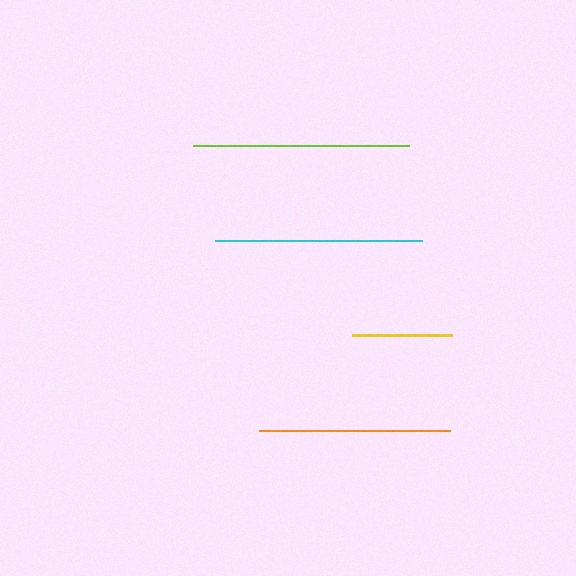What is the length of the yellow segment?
The yellow segment is approximately 100 pixels long.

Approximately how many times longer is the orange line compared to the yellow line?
The orange line is approximately 1.9 times the length of the yellow line.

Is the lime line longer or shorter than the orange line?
The lime line is longer than the orange line.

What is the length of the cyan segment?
The cyan segment is approximately 207 pixels long.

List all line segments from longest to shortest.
From longest to shortest: lime, cyan, orange, yellow.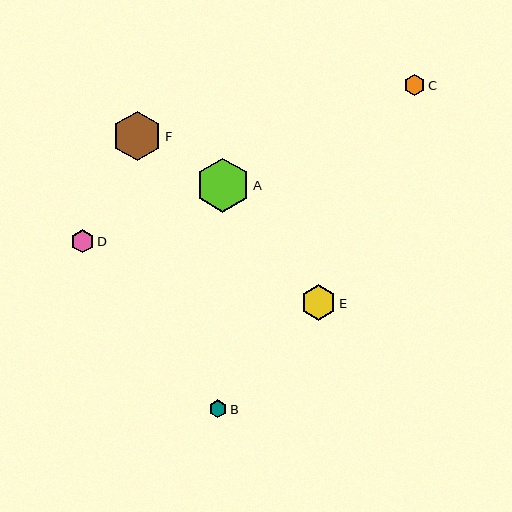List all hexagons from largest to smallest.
From largest to smallest: A, F, E, D, C, B.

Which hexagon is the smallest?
Hexagon B is the smallest with a size of approximately 18 pixels.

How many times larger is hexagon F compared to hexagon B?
Hexagon F is approximately 2.8 times the size of hexagon B.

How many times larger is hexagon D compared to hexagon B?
Hexagon D is approximately 1.3 times the size of hexagon B.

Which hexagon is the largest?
Hexagon A is the largest with a size of approximately 54 pixels.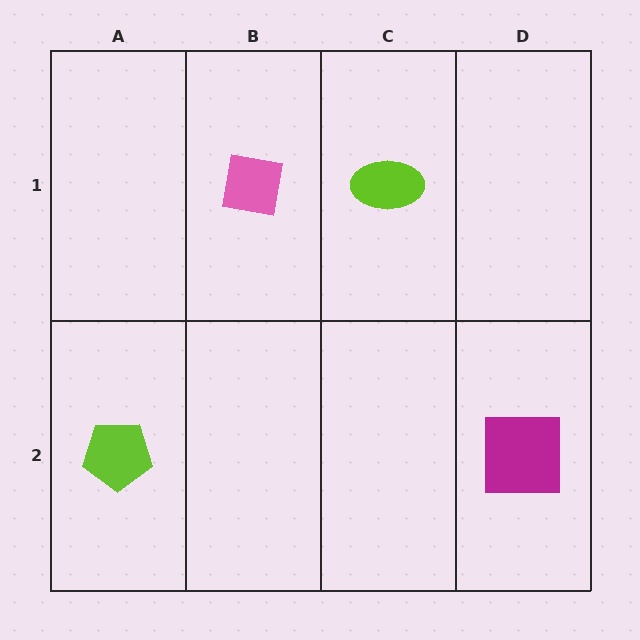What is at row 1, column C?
A lime ellipse.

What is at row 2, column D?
A magenta square.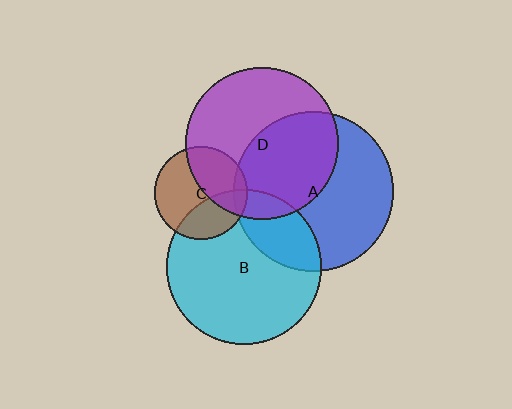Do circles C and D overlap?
Yes.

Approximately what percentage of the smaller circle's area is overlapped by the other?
Approximately 40%.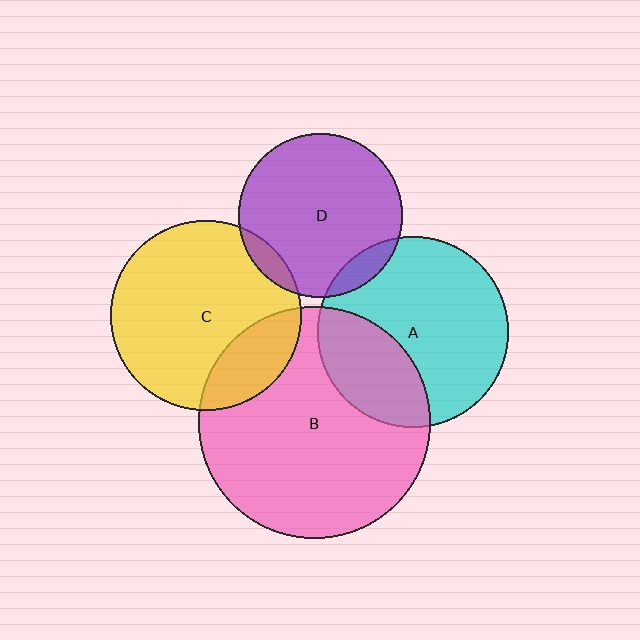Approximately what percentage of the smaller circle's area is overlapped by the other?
Approximately 10%.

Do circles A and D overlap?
Yes.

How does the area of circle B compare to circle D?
Approximately 2.0 times.